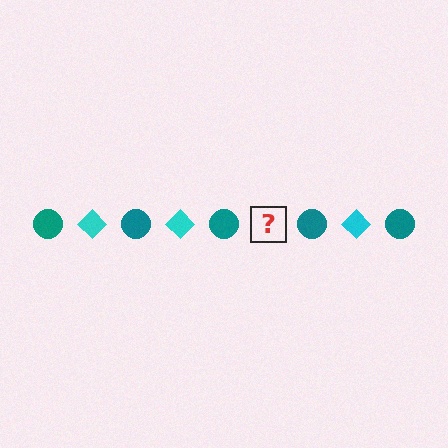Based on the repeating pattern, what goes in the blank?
The blank should be a cyan diamond.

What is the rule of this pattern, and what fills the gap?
The rule is that the pattern alternates between teal circle and cyan diamond. The gap should be filled with a cyan diamond.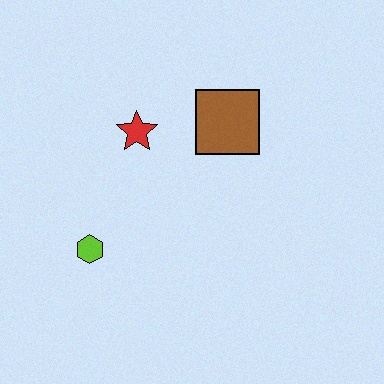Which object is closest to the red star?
The brown square is closest to the red star.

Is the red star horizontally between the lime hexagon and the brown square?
Yes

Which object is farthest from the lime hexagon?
The brown square is farthest from the lime hexagon.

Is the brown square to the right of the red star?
Yes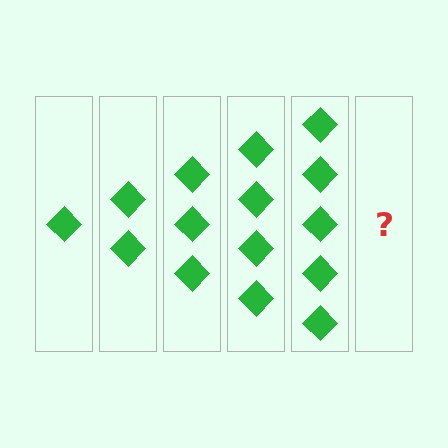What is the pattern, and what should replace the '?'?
The pattern is that each step adds one more diamond. The '?' should be 6 diamonds.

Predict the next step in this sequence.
The next step is 6 diamonds.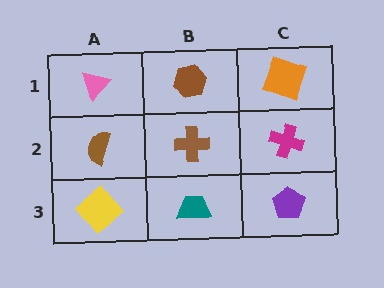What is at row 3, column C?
A purple pentagon.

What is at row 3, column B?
A teal trapezoid.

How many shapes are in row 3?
3 shapes.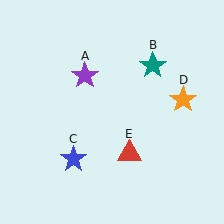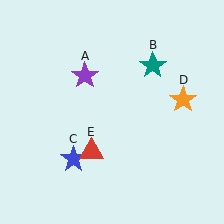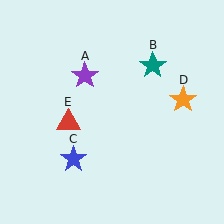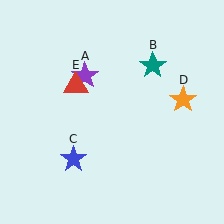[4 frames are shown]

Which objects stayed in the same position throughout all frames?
Purple star (object A) and teal star (object B) and blue star (object C) and orange star (object D) remained stationary.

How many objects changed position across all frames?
1 object changed position: red triangle (object E).